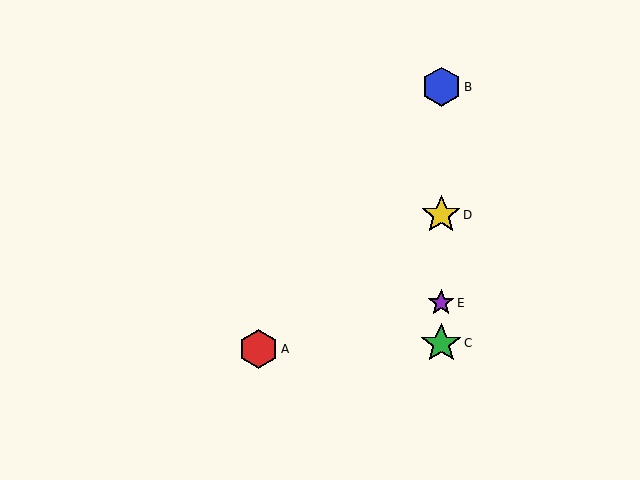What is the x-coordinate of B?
Object B is at x≈441.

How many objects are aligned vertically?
4 objects (B, C, D, E) are aligned vertically.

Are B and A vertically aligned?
No, B is at x≈441 and A is at x≈258.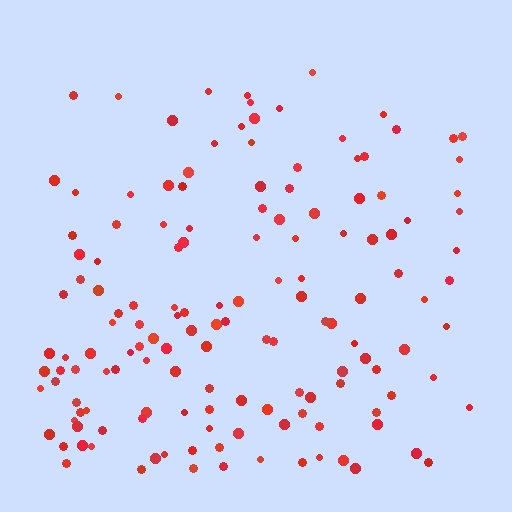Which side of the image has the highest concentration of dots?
The bottom.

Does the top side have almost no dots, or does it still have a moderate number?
Still a moderate number, just noticeably fewer than the bottom.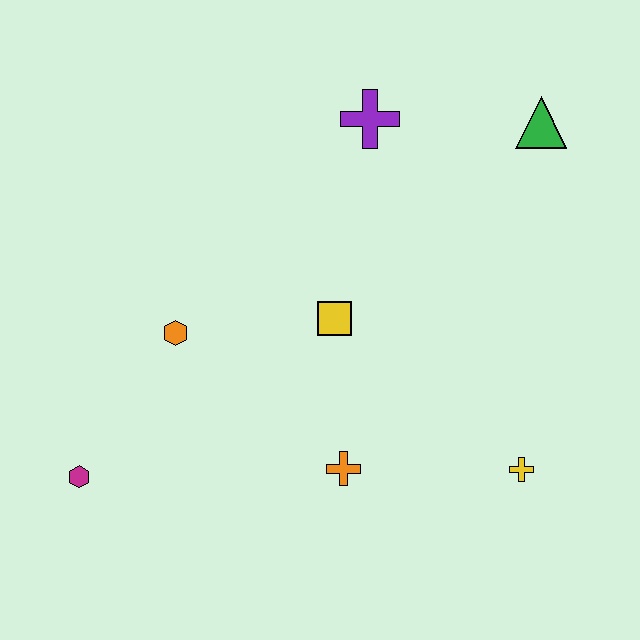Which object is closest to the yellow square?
The orange cross is closest to the yellow square.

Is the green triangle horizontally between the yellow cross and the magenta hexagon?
No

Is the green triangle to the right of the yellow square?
Yes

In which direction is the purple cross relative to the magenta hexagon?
The purple cross is above the magenta hexagon.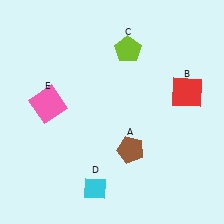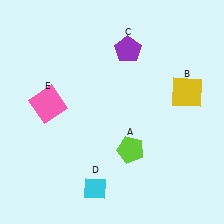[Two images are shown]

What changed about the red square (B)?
In Image 1, B is red. In Image 2, it changed to yellow.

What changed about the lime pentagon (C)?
In Image 1, C is lime. In Image 2, it changed to purple.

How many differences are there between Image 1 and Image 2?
There are 3 differences between the two images.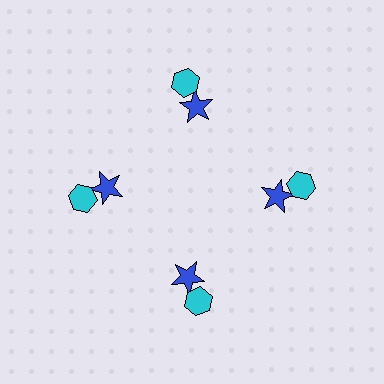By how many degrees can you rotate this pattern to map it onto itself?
The pattern maps onto itself every 90 degrees of rotation.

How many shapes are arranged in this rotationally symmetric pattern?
There are 8 shapes, arranged in 4 groups of 2.